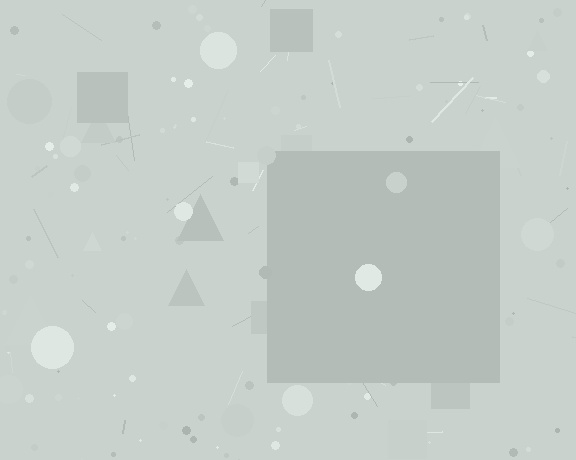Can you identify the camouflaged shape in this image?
The camouflaged shape is a square.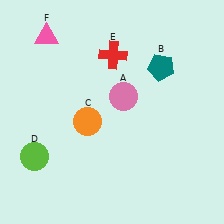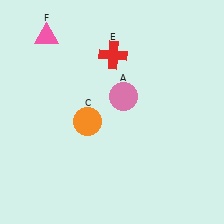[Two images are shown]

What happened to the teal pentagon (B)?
The teal pentagon (B) was removed in Image 2. It was in the top-right area of Image 1.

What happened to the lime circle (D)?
The lime circle (D) was removed in Image 2. It was in the bottom-left area of Image 1.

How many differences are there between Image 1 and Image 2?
There are 2 differences between the two images.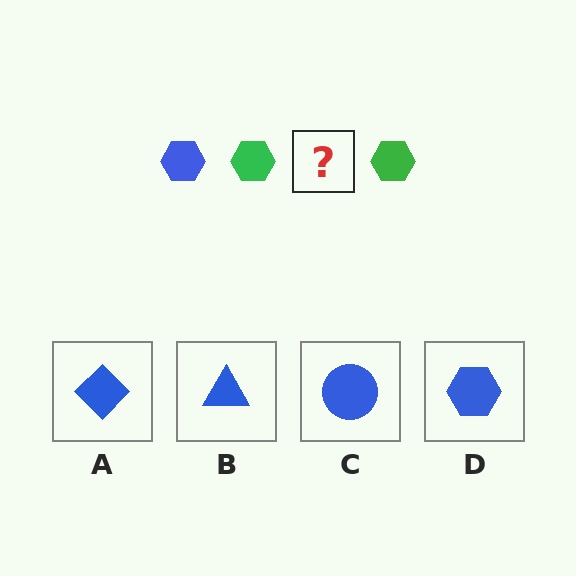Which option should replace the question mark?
Option D.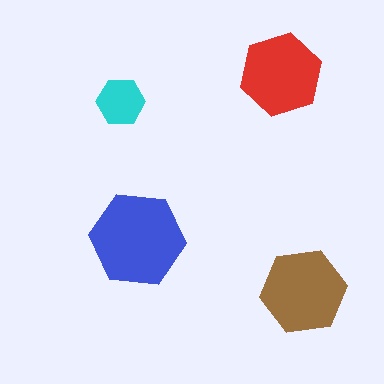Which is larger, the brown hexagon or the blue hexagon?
The blue one.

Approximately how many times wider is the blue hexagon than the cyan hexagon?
About 2 times wider.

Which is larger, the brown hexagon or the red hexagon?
The brown one.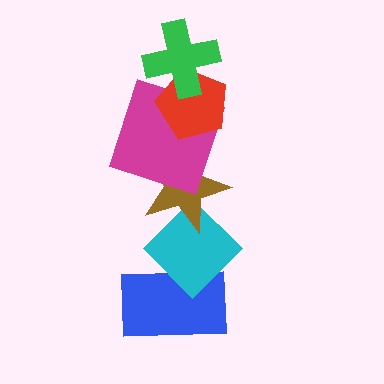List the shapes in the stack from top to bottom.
From top to bottom: the green cross, the red pentagon, the magenta square, the brown star, the cyan diamond, the blue rectangle.